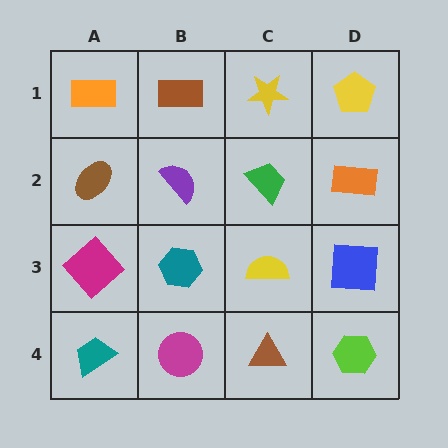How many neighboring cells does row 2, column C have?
4.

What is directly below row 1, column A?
A brown ellipse.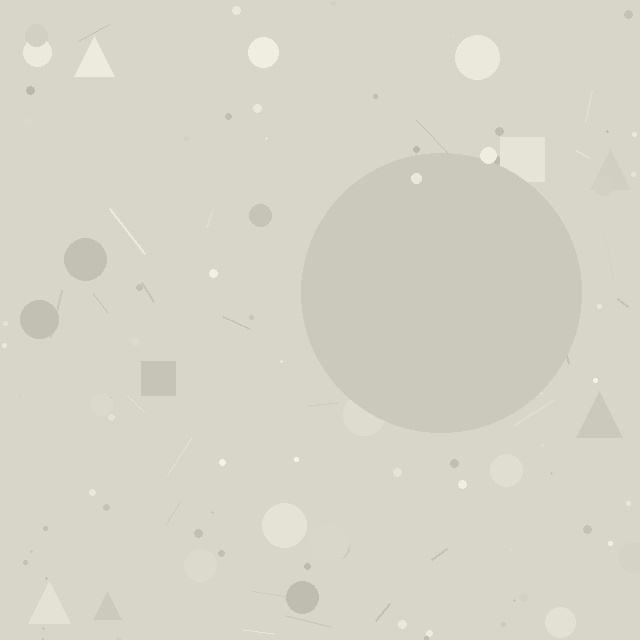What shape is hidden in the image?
A circle is hidden in the image.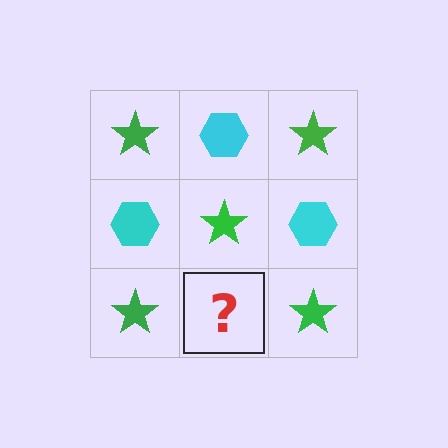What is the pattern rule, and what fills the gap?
The rule is that it alternates green star and cyan hexagon in a checkerboard pattern. The gap should be filled with a cyan hexagon.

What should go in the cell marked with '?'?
The missing cell should contain a cyan hexagon.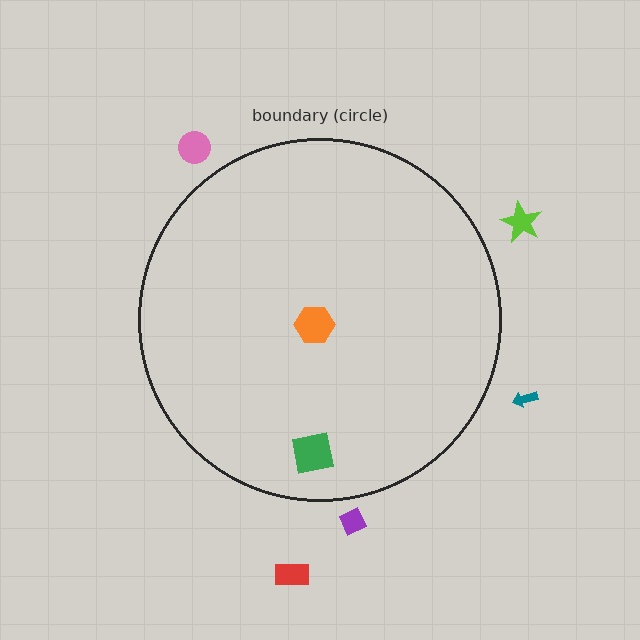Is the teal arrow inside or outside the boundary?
Outside.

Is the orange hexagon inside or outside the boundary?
Inside.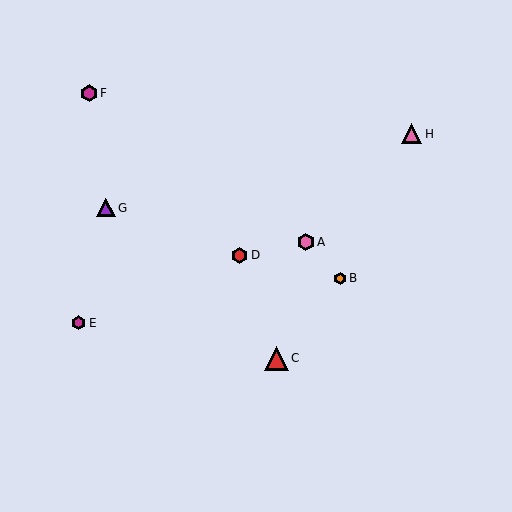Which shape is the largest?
The red triangle (labeled C) is the largest.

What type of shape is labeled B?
Shape B is an orange hexagon.